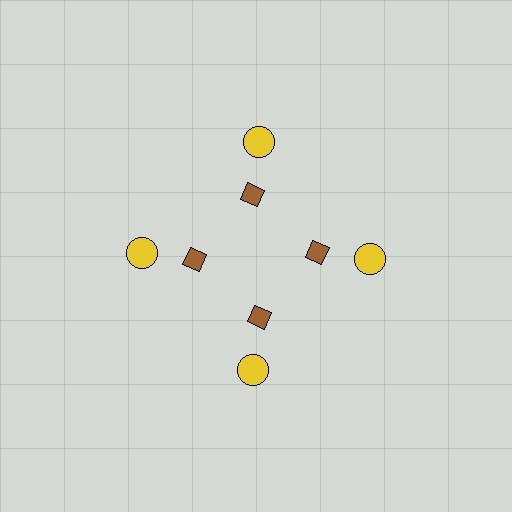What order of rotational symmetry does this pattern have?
This pattern has 4-fold rotational symmetry.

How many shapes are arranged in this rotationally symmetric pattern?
There are 8 shapes, arranged in 4 groups of 2.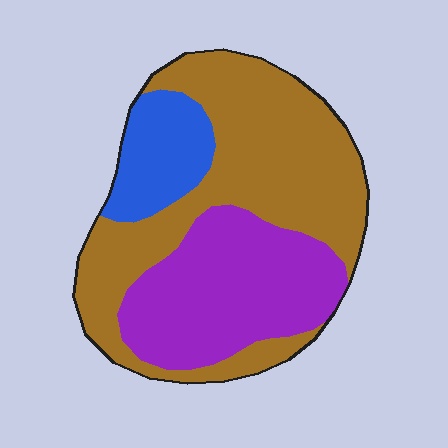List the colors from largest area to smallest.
From largest to smallest: brown, purple, blue.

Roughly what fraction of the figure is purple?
Purple takes up between a third and a half of the figure.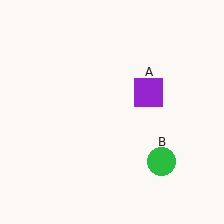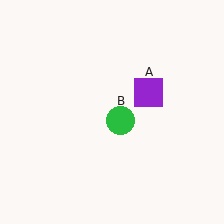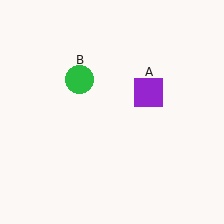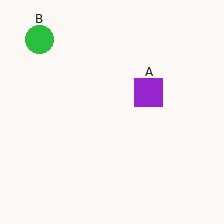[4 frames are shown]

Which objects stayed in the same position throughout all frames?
Purple square (object A) remained stationary.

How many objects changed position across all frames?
1 object changed position: green circle (object B).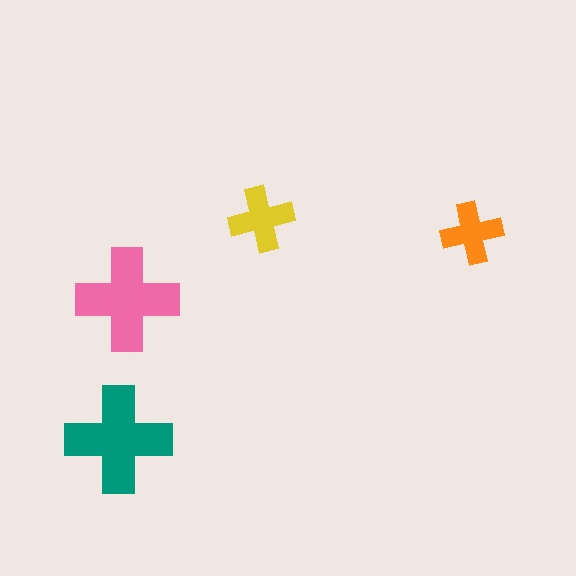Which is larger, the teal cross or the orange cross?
The teal one.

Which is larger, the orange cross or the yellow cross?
The yellow one.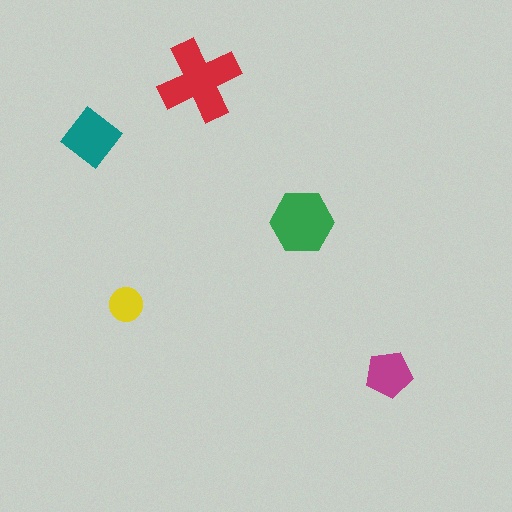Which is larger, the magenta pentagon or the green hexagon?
The green hexagon.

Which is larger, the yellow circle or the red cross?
The red cross.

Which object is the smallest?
The yellow circle.